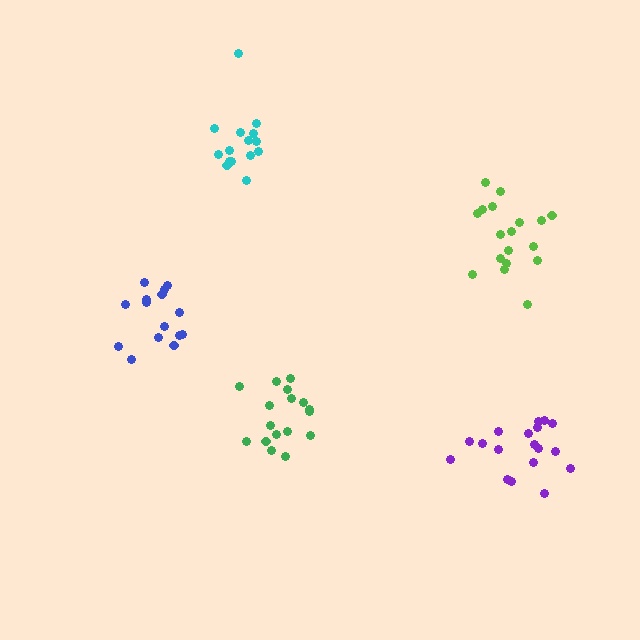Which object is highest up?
The cyan cluster is topmost.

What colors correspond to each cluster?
The clusters are colored: lime, purple, cyan, green, blue.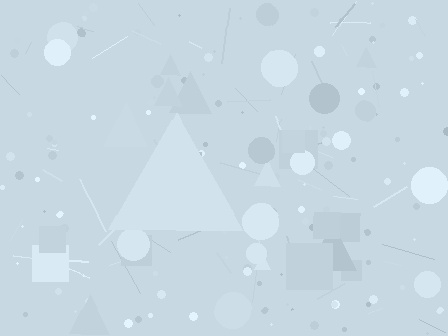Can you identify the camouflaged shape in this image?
The camouflaged shape is a triangle.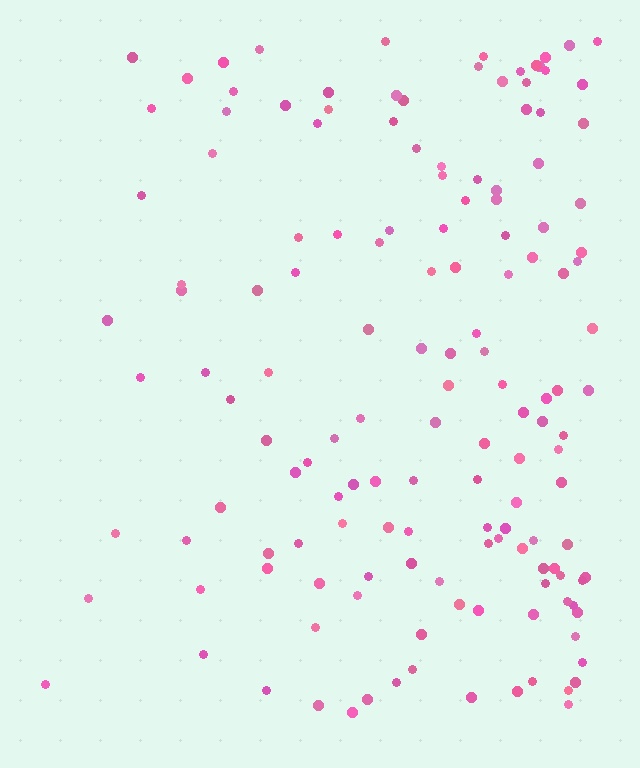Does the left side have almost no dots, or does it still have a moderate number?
Still a moderate number, just noticeably fewer than the right.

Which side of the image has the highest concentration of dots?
The right.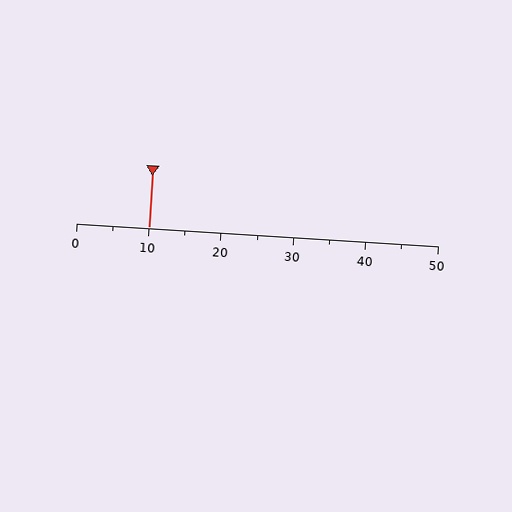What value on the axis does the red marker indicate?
The marker indicates approximately 10.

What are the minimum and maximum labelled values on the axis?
The axis runs from 0 to 50.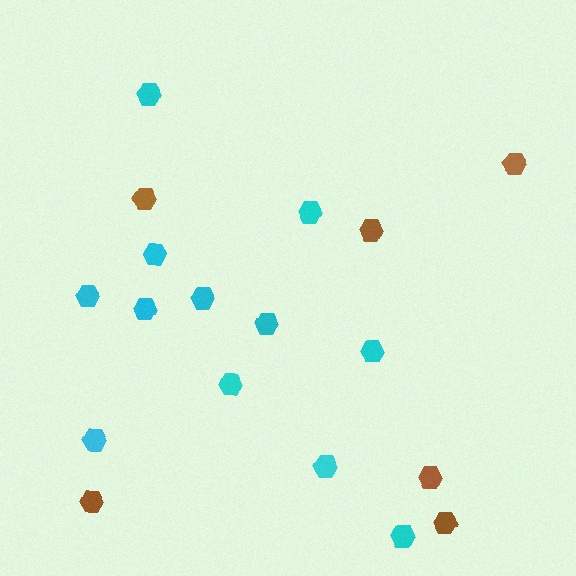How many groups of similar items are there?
There are 2 groups: one group of cyan hexagons (12) and one group of brown hexagons (6).